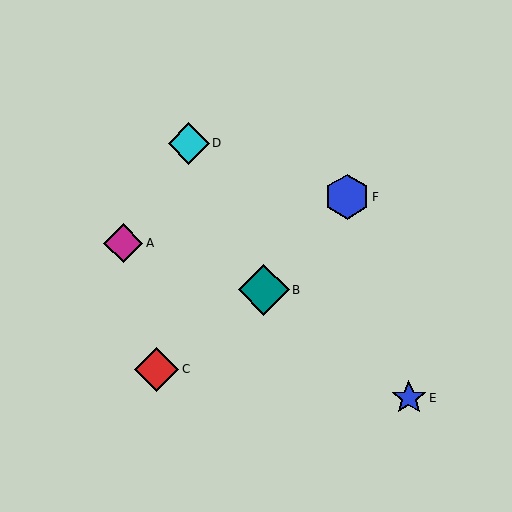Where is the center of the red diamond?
The center of the red diamond is at (157, 369).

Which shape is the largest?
The teal diamond (labeled B) is the largest.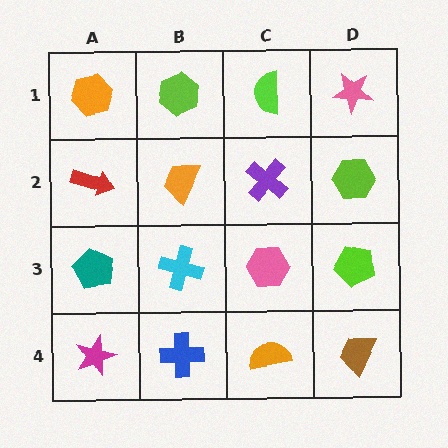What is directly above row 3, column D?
A lime hexagon.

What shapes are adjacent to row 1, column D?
A lime hexagon (row 2, column D), a lime semicircle (row 1, column C).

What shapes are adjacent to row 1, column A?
A red arrow (row 2, column A), a lime hexagon (row 1, column B).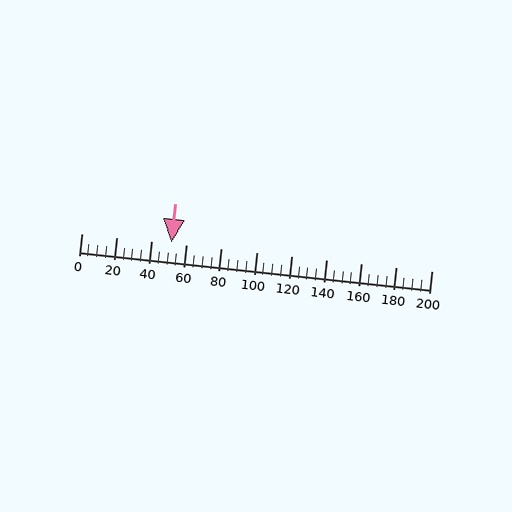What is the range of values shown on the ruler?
The ruler shows values from 0 to 200.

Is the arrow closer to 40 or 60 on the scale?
The arrow is closer to 60.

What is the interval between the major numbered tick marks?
The major tick marks are spaced 20 units apart.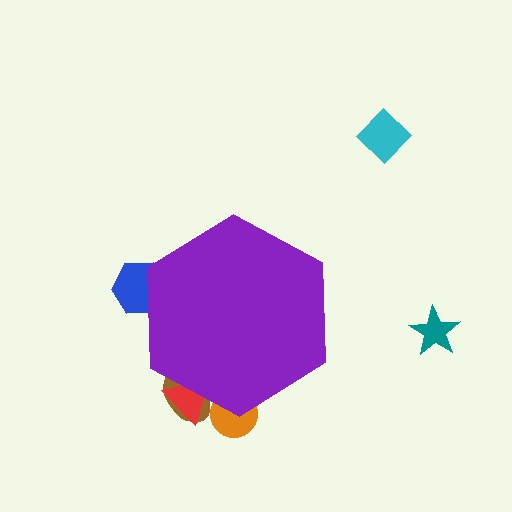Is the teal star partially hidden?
No, the teal star is fully visible.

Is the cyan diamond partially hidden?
No, the cyan diamond is fully visible.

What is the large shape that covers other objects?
A purple hexagon.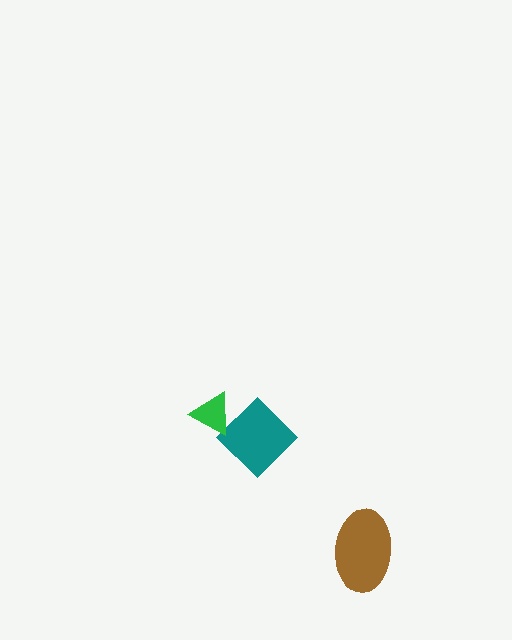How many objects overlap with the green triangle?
1 object overlaps with the green triangle.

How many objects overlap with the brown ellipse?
0 objects overlap with the brown ellipse.